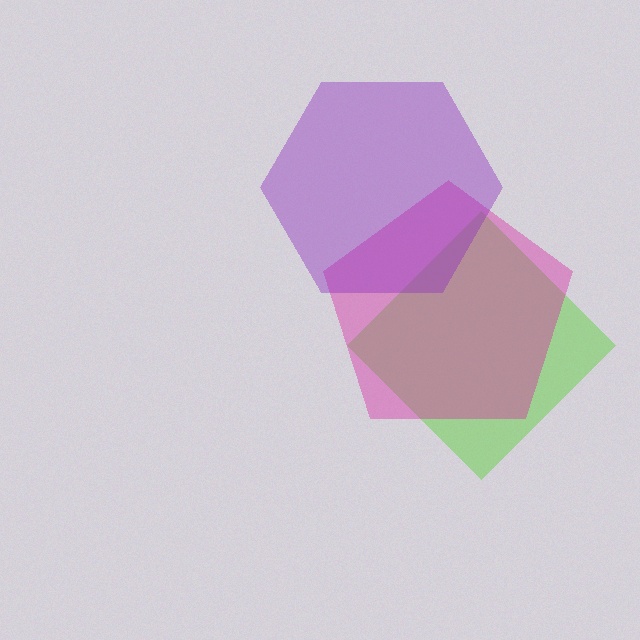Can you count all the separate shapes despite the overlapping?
Yes, there are 3 separate shapes.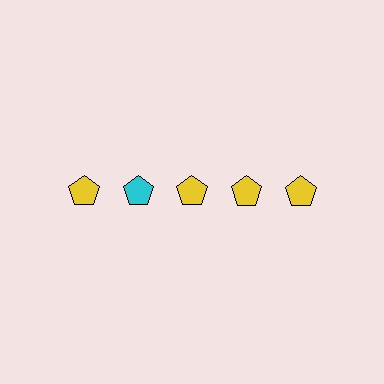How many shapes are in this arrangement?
There are 5 shapes arranged in a grid pattern.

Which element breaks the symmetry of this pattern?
The cyan pentagon in the top row, second from left column breaks the symmetry. All other shapes are yellow pentagons.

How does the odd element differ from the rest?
It has a different color: cyan instead of yellow.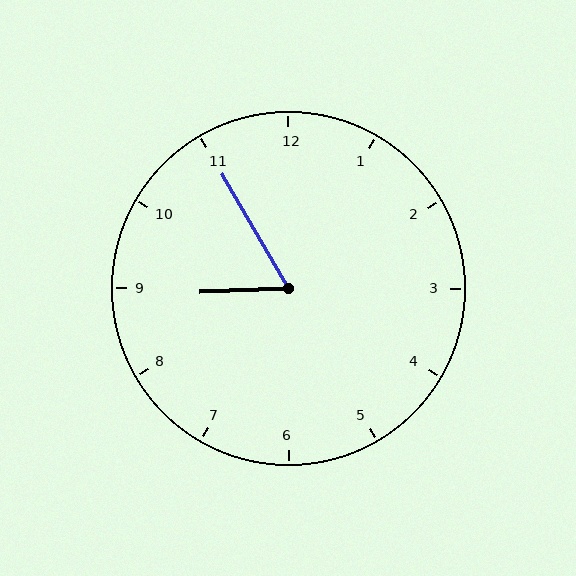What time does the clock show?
8:55.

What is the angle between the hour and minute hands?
Approximately 62 degrees.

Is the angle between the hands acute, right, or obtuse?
It is acute.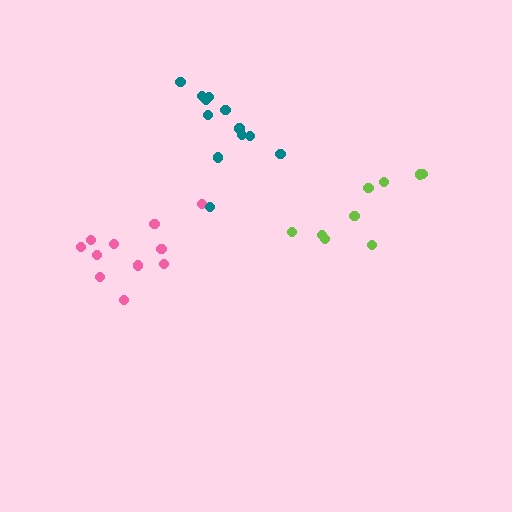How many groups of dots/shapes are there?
There are 3 groups.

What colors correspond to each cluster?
The clusters are colored: lime, pink, teal.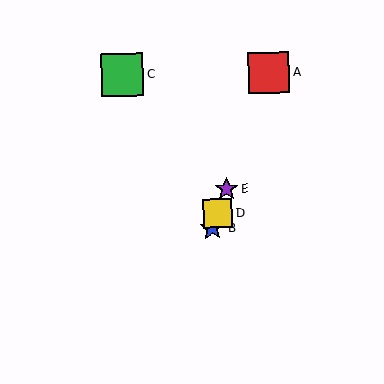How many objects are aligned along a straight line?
4 objects (A, B, D, E) are aligned along a straight line.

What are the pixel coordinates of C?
Object C is at (122, 75).